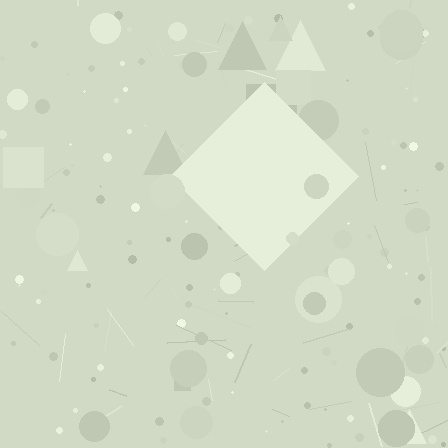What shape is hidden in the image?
A diamond is hidden in the image.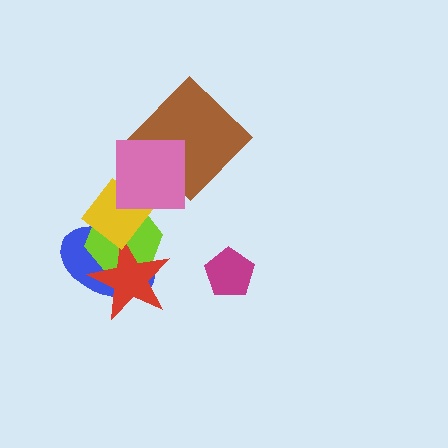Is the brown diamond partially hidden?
Yes, it is partially covered by another shape.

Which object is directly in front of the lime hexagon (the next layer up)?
The red star is directly in front of the lime hexagon.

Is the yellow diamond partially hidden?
Yes, it is partially covered by another shape.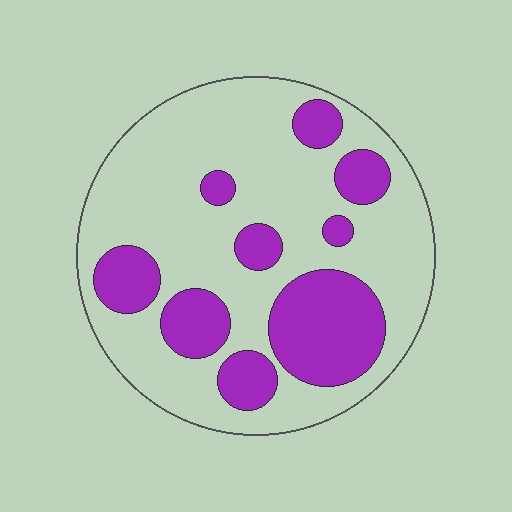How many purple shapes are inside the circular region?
9.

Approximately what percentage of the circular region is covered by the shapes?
Approximately 30%.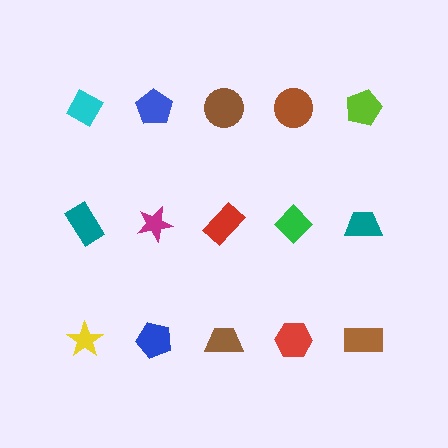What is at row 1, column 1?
A cyan diamond.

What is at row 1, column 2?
A blue pentagon.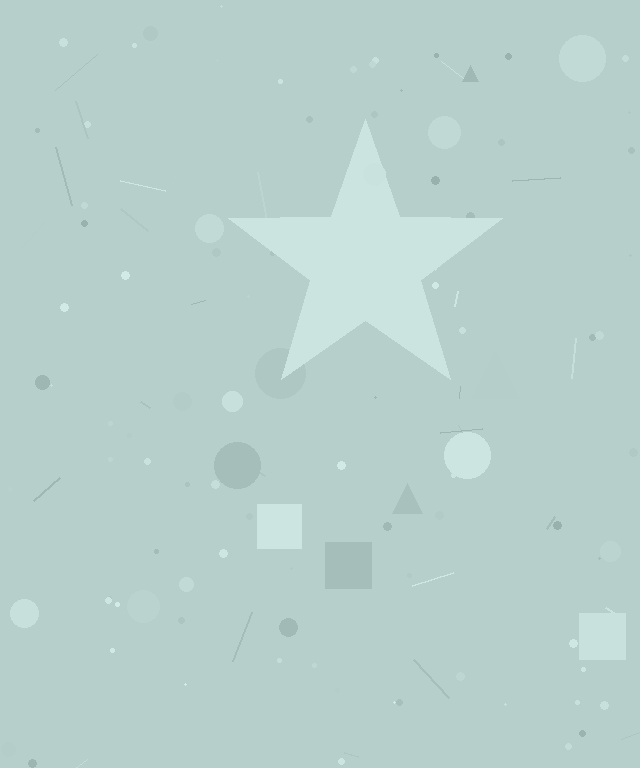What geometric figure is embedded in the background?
A star is embedded in the background.